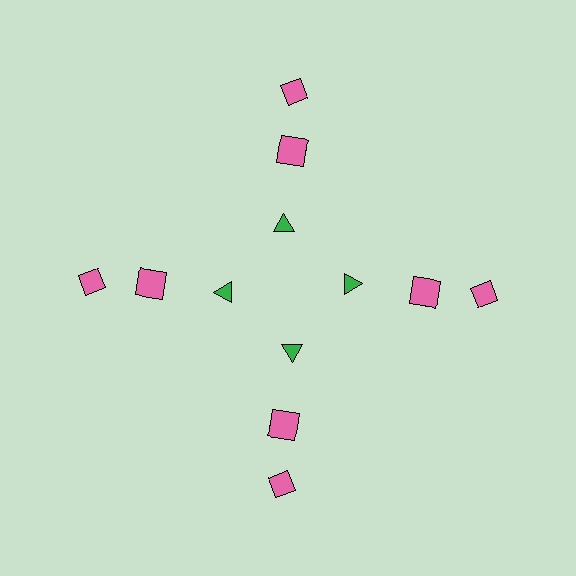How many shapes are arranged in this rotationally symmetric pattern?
There are 12 shapes, arranged in 4 groups of 3.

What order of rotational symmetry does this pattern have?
This pattern has 4-fold rotational symmetry.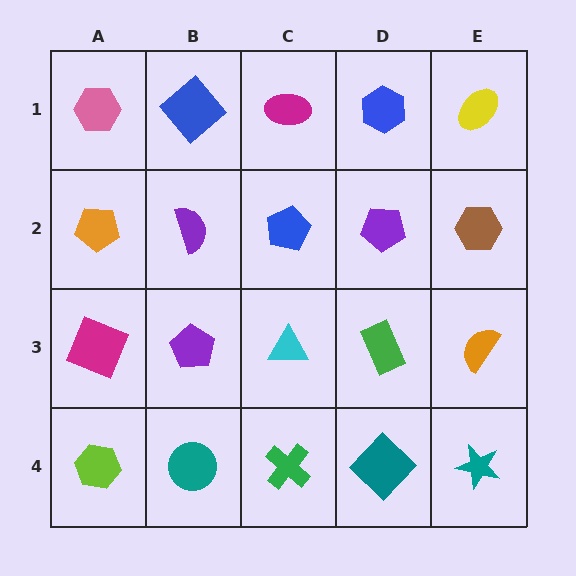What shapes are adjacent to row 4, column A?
A magenta square (row 3, column A), a teal circle (row 4, column B).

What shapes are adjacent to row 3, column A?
An orange pentagon (row 2, column A), a lime hexagon (row 4, column A), a purple pentagon (row 3, column B).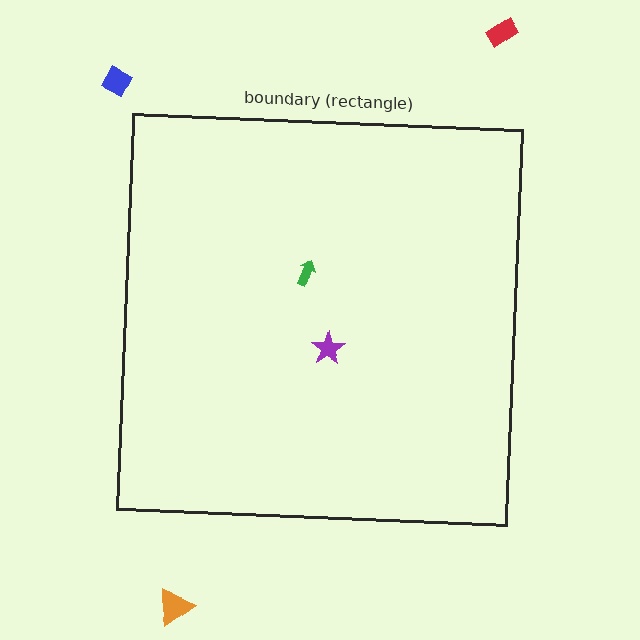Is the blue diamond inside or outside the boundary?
Outside.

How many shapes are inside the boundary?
2 inside, 3 outside.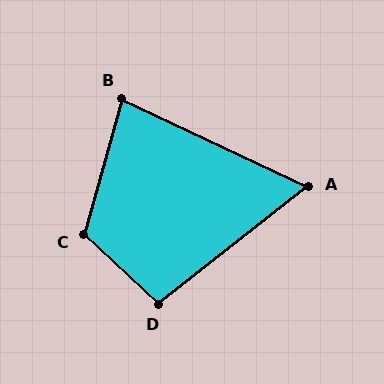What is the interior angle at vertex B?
Approximately 81 degrees (acute).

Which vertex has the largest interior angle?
C, at approximately 117 degrees.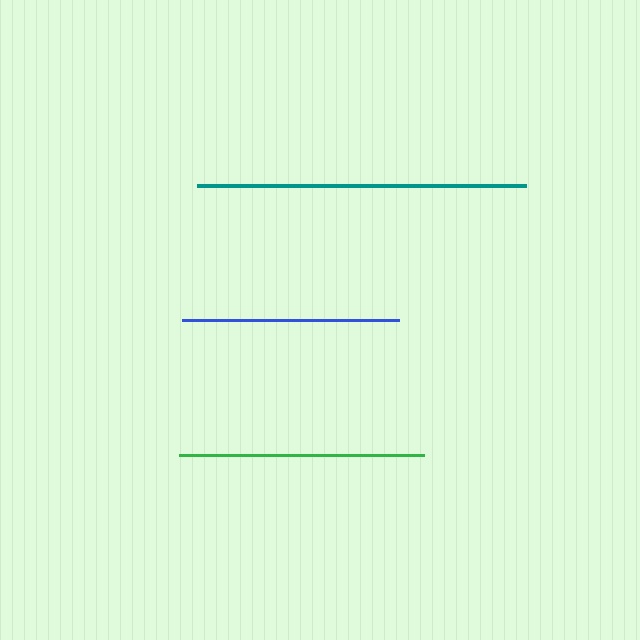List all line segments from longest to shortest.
From longest to shortest: teal, green, blue.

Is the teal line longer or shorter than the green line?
The teal line is longer than the green line.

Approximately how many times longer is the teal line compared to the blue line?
The teal line is approximately 1.5 times the length of the blue line.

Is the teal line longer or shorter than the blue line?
The teal line is longer than the blue line.